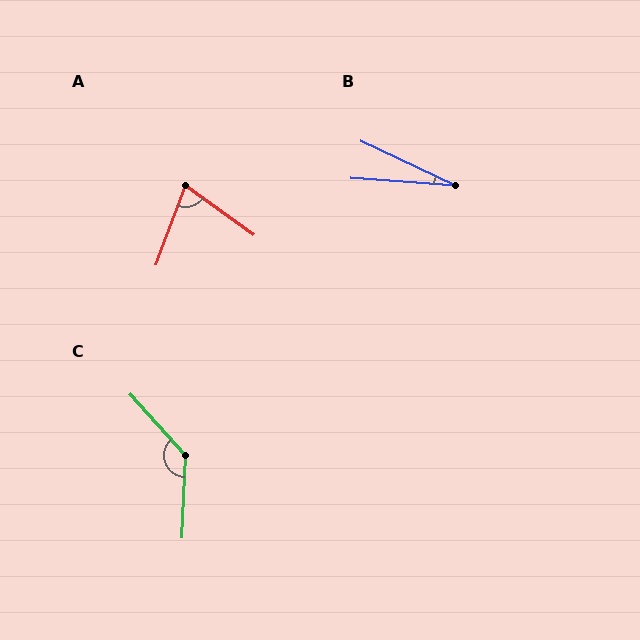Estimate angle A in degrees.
Approximately 75 degrees.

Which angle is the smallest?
B, at approximately 21 degrees.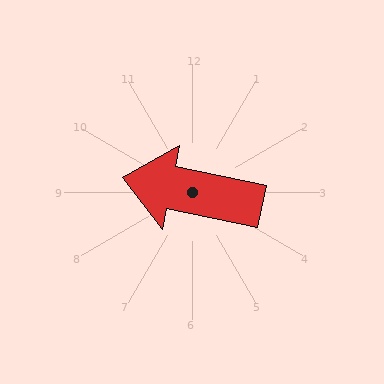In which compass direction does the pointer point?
West.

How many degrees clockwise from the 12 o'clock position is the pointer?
Approximately 282 degrees.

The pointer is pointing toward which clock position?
Roughly 9 o'clock.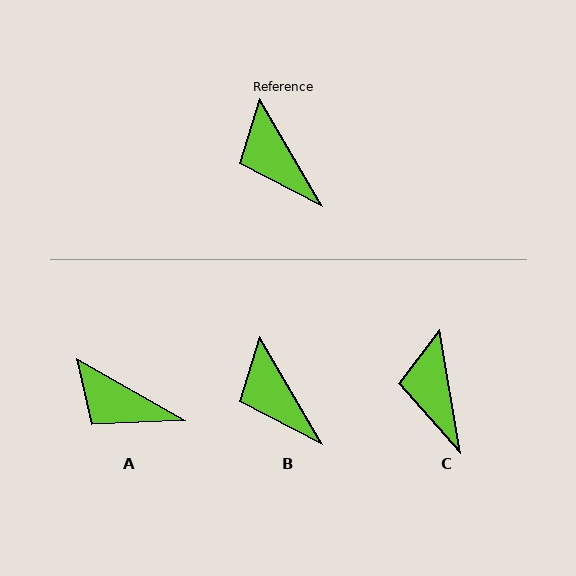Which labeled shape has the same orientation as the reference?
B.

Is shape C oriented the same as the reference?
No, it is off by about 21 degrees.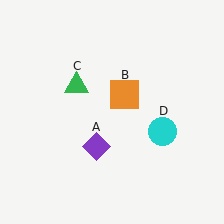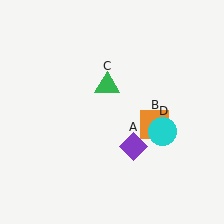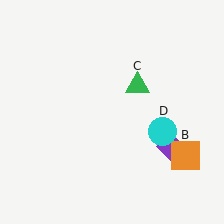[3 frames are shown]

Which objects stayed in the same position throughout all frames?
Cyan circle (object D) remained stationary.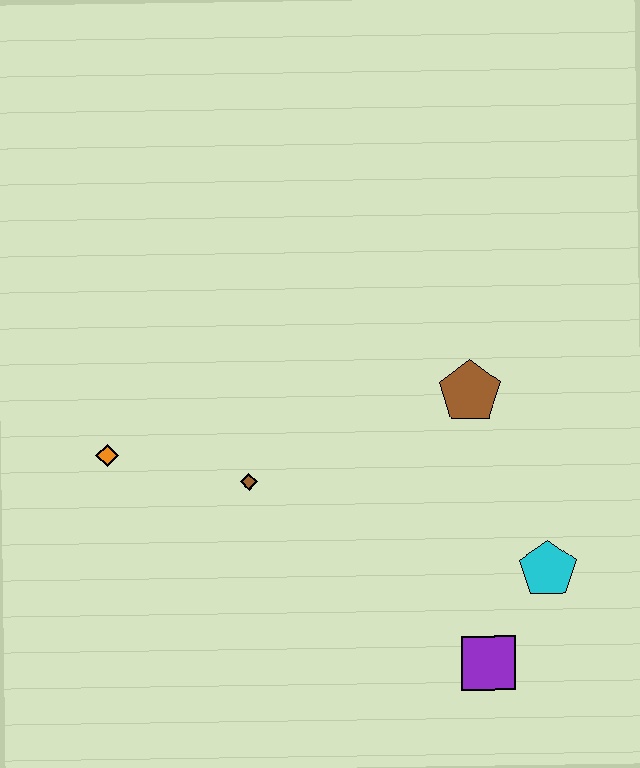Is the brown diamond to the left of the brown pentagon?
Yes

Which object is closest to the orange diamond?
The brown diamond is closest to the orange diamond.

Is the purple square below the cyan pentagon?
Yes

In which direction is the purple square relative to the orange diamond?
The purple square is to the right of the orange diamond.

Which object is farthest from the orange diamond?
The cyan pentagon is farthest from the orange diamond.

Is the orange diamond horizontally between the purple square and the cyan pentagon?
No